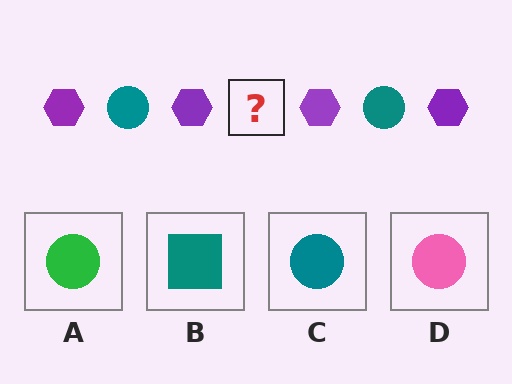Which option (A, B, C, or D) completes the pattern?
C.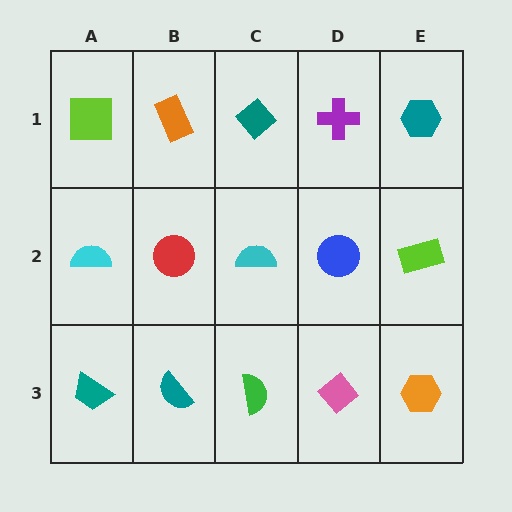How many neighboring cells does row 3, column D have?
3.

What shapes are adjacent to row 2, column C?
A teal diamond (row 1, column C), a green semicircle (row 3, column C), a red circle (row 2, column B), a blue circle (row 2, column D).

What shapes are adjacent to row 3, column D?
A blue circle (row 2, column D), a green semicircle (row 3, column C), an orange hexagon (row 3, column E).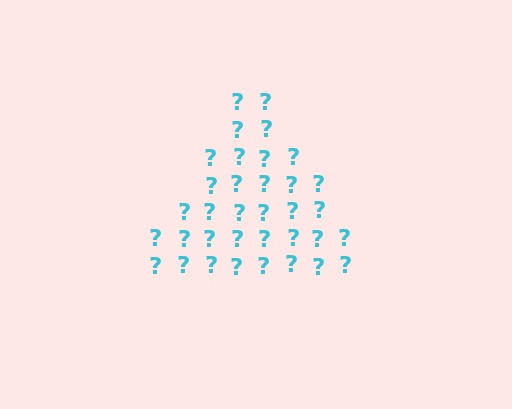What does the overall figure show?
The overall figure shows a triangle.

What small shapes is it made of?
It is made of small question marks.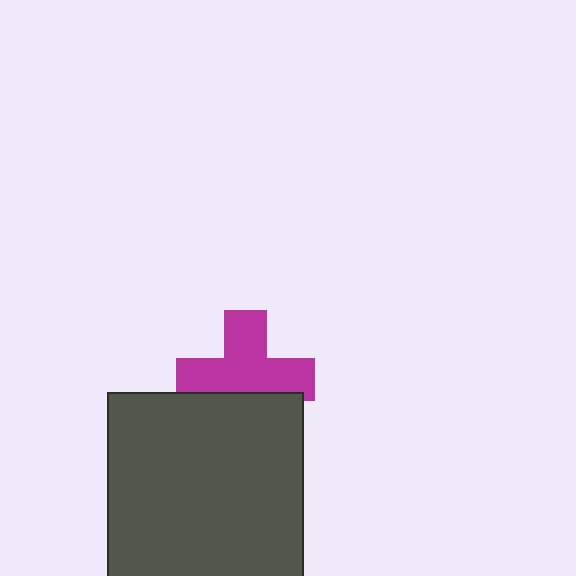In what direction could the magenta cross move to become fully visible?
The magenta cross could move up. That would shift it out from behind the dark gray square entirely.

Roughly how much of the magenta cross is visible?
Most of it is visible (roughly 67%).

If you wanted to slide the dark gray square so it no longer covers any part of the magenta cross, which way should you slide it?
Slide it down — that is the most direct way to separate the two shapes.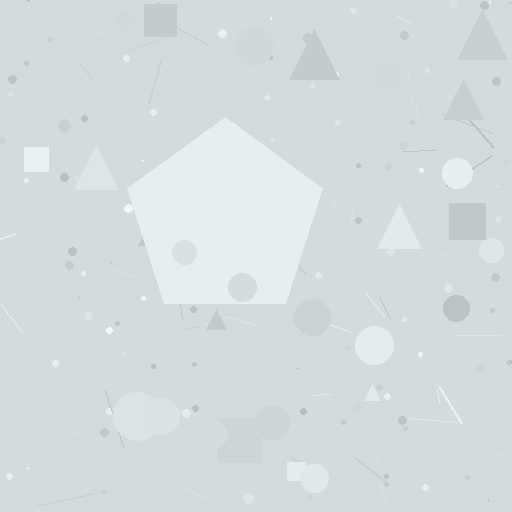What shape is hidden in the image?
A pentagon is hidden in the image.